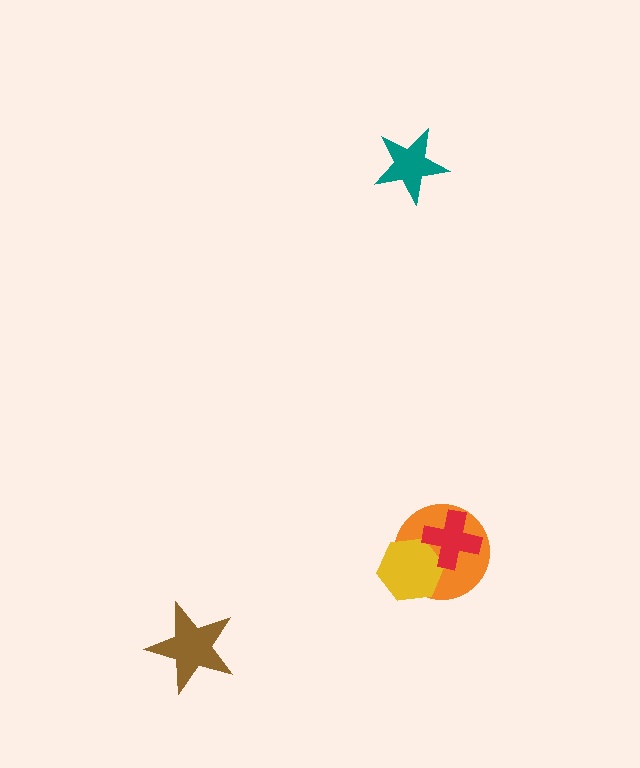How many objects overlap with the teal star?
0 objects overlap with the teal star.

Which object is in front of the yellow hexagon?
The red cross is in front of the yellow hexagon.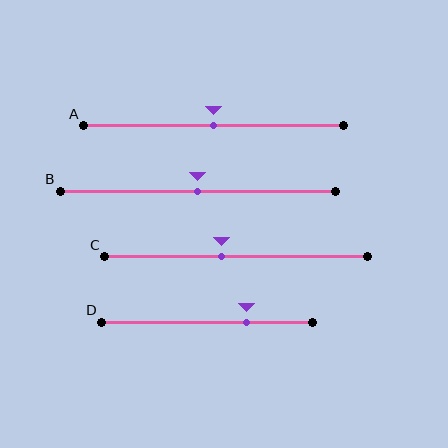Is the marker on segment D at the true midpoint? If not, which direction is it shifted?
No, the marker on segment D is shifted to the right by about 19% of the segment length.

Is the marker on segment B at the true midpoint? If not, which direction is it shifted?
Yes, the marker on segment B is at the true midpoint.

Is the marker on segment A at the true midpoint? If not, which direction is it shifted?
Yes, the marker on segment A is at the true midpoint.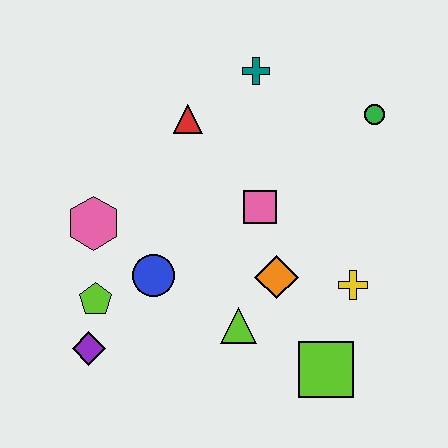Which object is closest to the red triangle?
The teal cross is closest to the red triangle.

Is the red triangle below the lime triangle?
No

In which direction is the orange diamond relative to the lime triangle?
The orange diamond is above the lime triangle.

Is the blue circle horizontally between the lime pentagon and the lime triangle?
Yes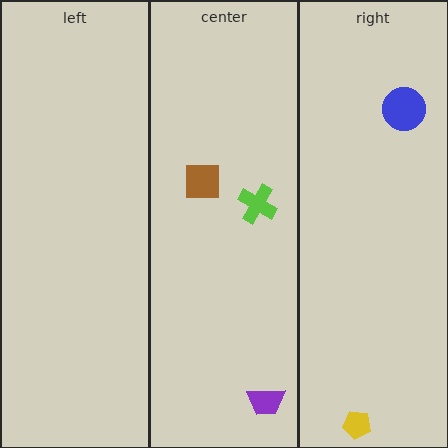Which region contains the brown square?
The center region.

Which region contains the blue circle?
The right region.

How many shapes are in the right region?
2.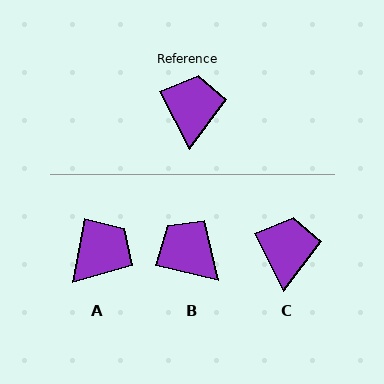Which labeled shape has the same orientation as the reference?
C.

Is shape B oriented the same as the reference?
No, it is off by about 50 degrees.